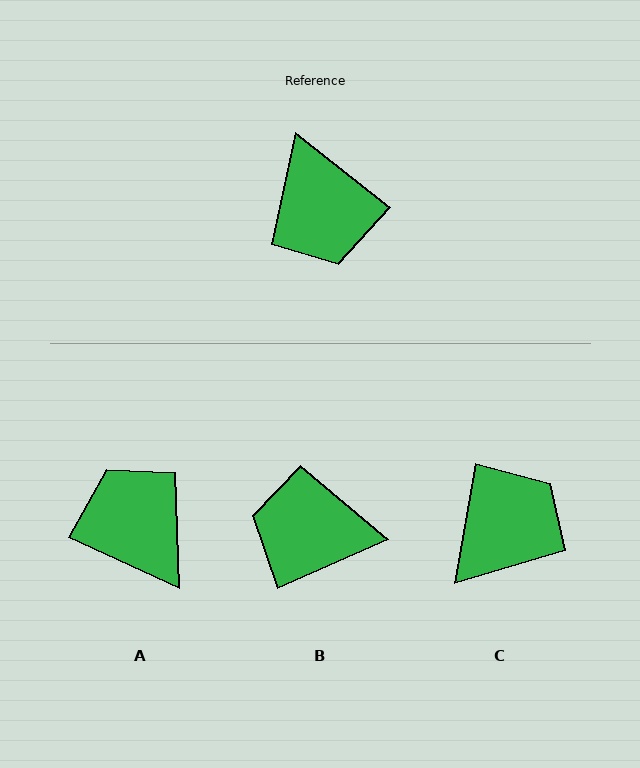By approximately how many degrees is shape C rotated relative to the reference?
Approximately 118 degrees counter-clockwise.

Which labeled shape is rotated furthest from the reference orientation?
A, about 166 degrees away.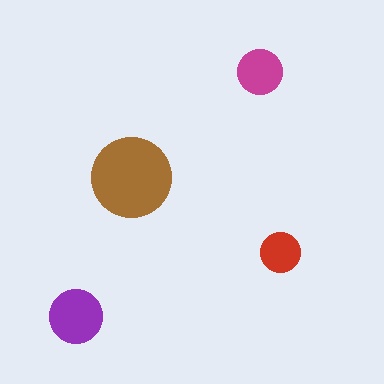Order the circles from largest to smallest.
the brown one, the purple one, the magenta one, the red one.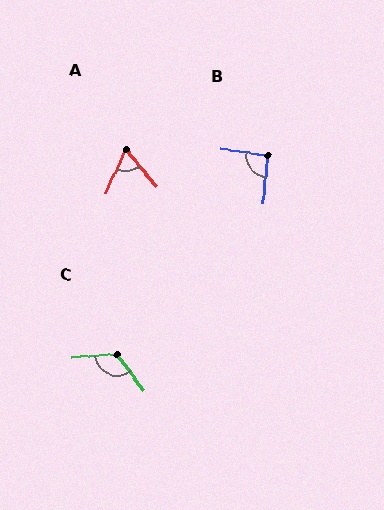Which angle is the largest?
C, at approximately 123 degrees.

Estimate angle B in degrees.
Approximately 93 degrees.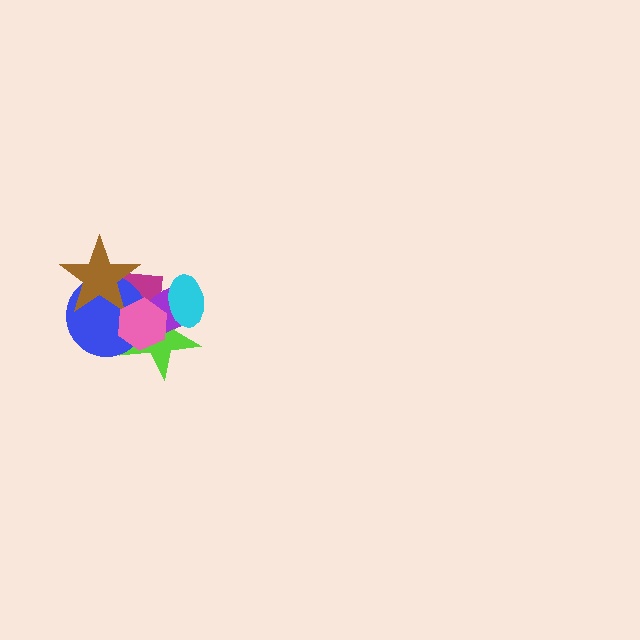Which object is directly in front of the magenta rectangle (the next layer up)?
The lime star is directly in front of the magenta rectangle.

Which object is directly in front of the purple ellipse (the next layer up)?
The cyan ellipse is directly in front of the purple ellipse.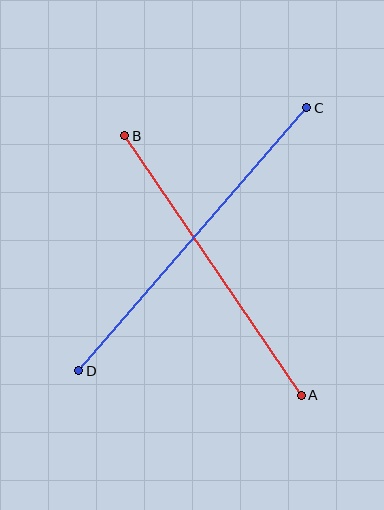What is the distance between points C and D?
The distance is approximately 348 pixels.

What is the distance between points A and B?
The distance is approximately 314 pixels.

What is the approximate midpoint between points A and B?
The midpoint is at approximately (213, 265) pixels.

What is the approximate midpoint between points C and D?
The midpoint is at approximately (193, 239) pixels.